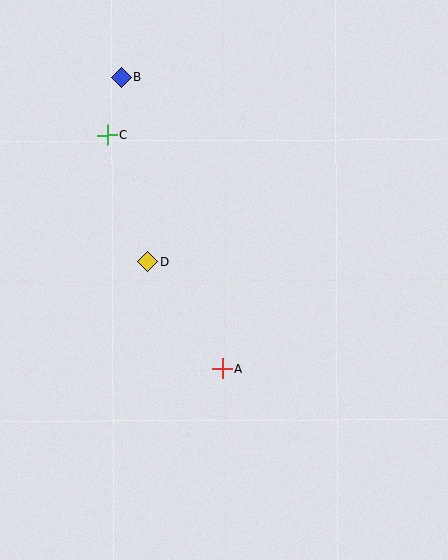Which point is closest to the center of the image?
Point D at (147, 262) is closest to the center.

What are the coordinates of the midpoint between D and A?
The midpoint between D and A is at (185, 316).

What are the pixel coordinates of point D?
Point D is at (147, 262).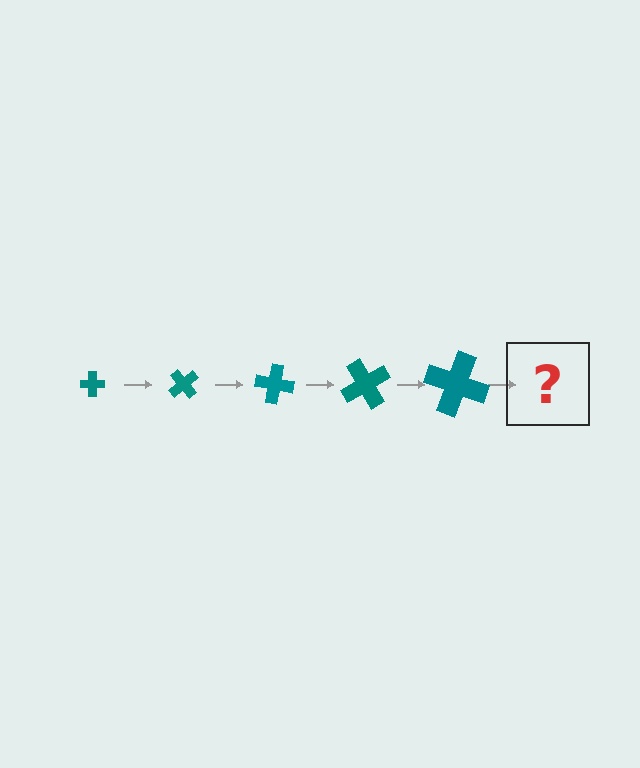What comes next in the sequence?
The next element should be a cross, larger than the previous one and rotated 250 degrees from the start.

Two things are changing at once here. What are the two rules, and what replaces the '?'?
The two rules are that the cross grows larger each step and it rotates 50 degrees each step. The '?' should be a cross, larger than the previous one and rotated 250 degrees from the start.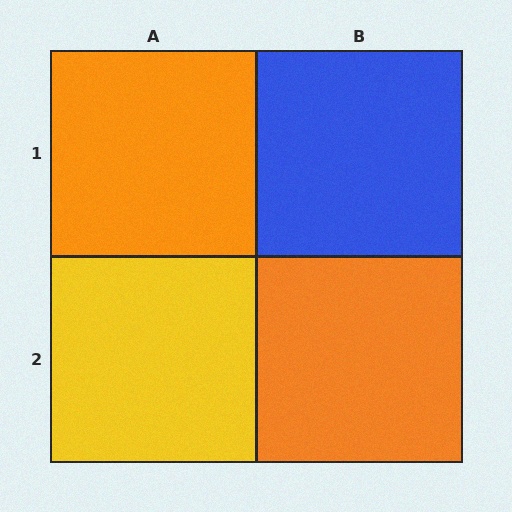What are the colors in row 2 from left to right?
Yellow, orange.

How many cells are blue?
1 cell is blue.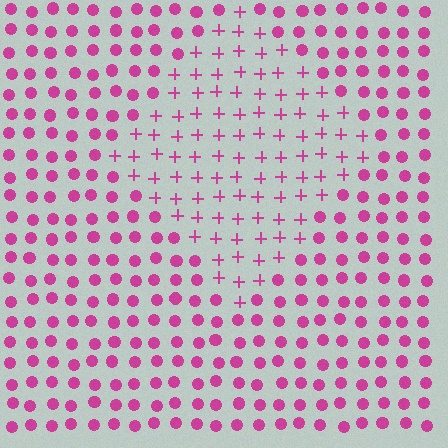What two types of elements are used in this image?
The image uses plus signs inside the diamond region and circles outside it.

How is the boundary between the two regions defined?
The boundary is defined by a change in element shape: plus signs inside vs. circles outside. All elements share the same color and spacing.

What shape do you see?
I see a diamond.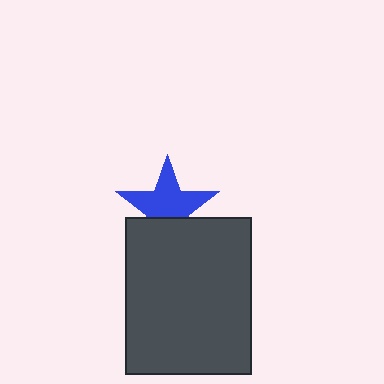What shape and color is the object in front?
The object in front is a dark gray rectangle.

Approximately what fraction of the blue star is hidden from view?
Roughly 34% of the blue star is hidden behind the dark gray rectangle.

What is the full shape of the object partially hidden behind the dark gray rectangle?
The partially hidden object is a blue star.